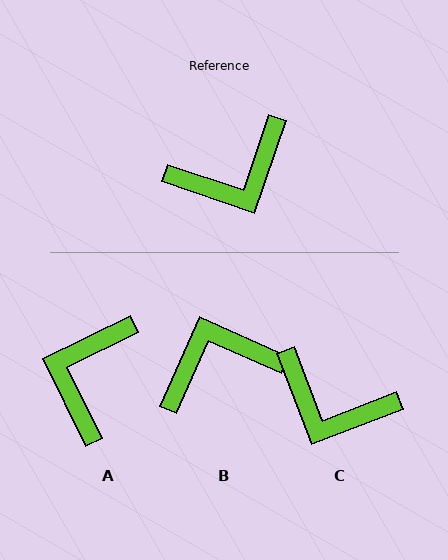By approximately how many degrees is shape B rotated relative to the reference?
Approximately 175 degrees counter-clockwise.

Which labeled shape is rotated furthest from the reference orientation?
B, about 175 degrees away.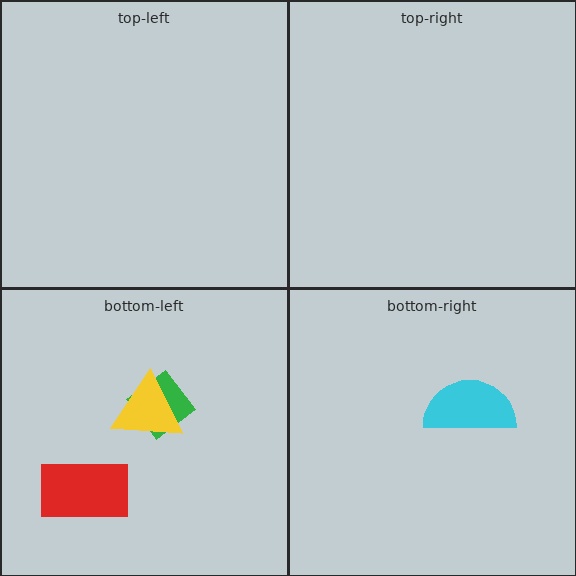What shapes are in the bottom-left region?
The green diamond, the yellow triangle, the red rectangle.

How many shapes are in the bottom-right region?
1.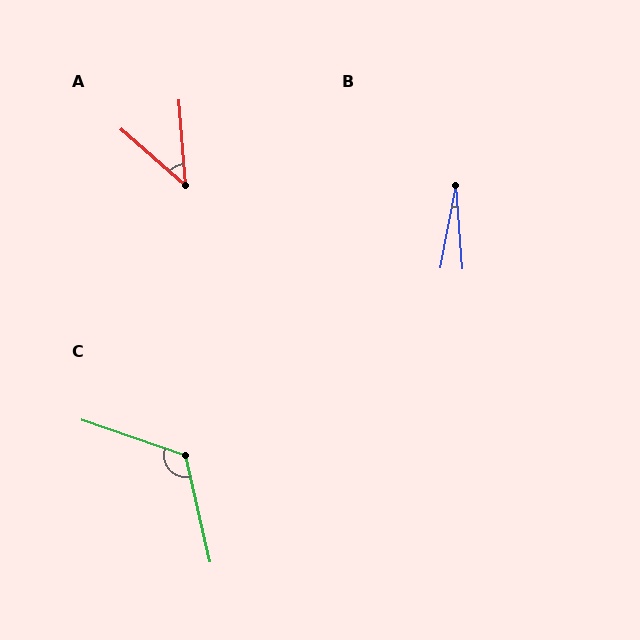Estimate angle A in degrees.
Approximately 45 degrees.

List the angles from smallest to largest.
B (15°), A (45°), C (122°).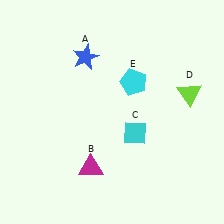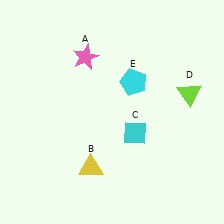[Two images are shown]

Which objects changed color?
A changed from blue to pink. B changed from magenta to yellow.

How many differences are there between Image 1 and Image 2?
There are 2 differences between the two images.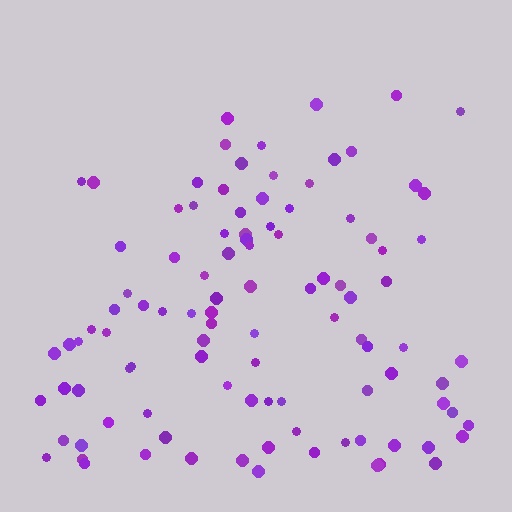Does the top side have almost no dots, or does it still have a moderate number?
Still a moderate number, just noticeably fewer than the bottom.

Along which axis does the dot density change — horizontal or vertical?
Vertical.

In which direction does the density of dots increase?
From top to bottom, with the bottom side densest.